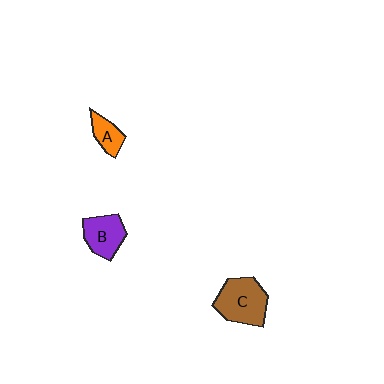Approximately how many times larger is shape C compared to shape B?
Approximately 1.4 times.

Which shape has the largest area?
Shape C (brown).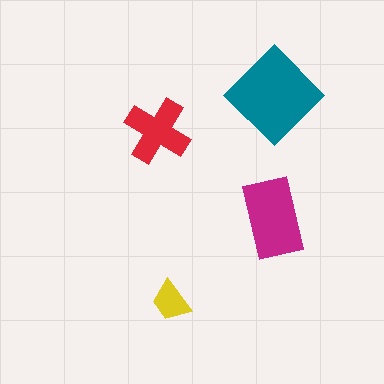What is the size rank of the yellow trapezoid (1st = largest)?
4th.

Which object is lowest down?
The yellow trapezoid is bottommost.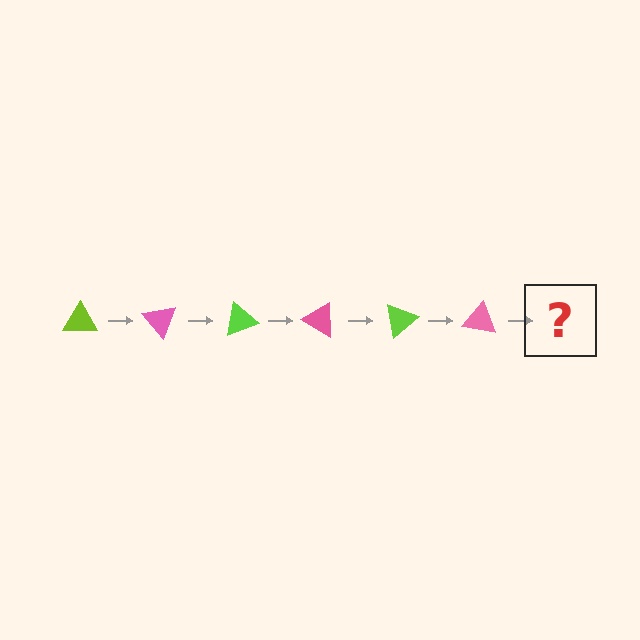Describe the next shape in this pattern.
It should be a lime triangle, rotated 300 degrees from the start.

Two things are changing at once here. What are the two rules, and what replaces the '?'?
The two rules are that it rotates 50 degrees each step and the color cycles through lime and pink. The '?' should be a lime triangle, rotated 300 degrees from the start.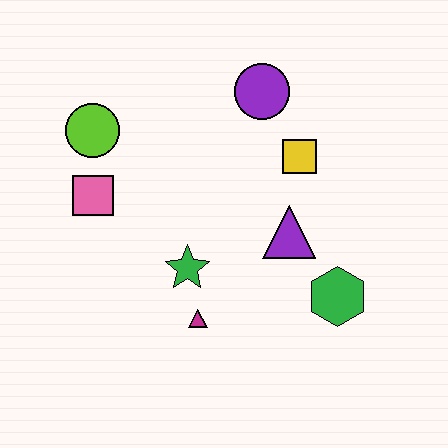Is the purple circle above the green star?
Yes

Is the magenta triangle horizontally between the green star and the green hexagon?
Yes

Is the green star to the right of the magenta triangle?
No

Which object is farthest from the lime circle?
The green hexagon is farthest from the lime circle.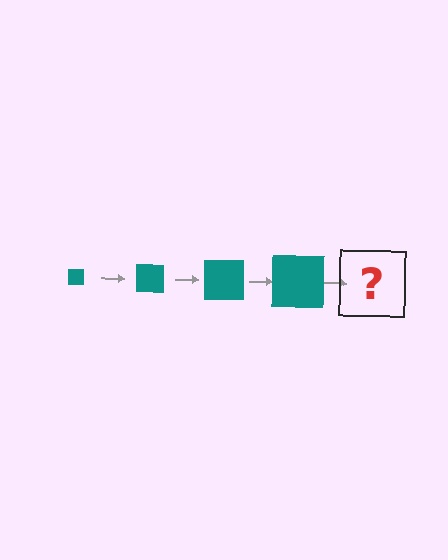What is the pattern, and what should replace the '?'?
The pattern is that the square gets progressively larger each step. The '?' should be a teal square, larger than the previous one.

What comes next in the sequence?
The next element should be a teal square, larger than the previous one.